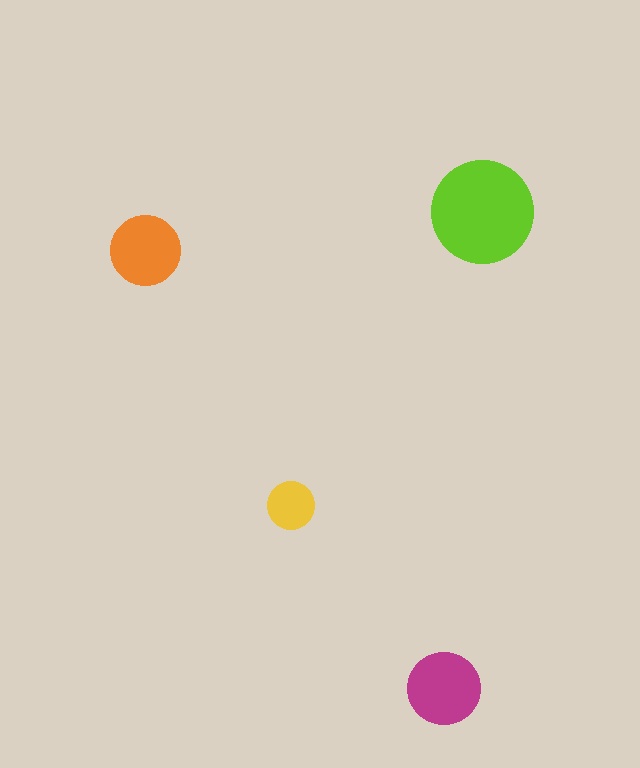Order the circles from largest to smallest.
the lime one, the magenta one, the orange one, the yellow one.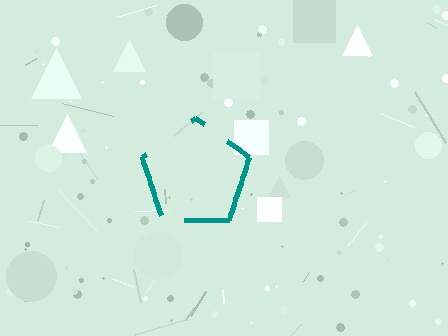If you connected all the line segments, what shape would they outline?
They would outline a pentagon.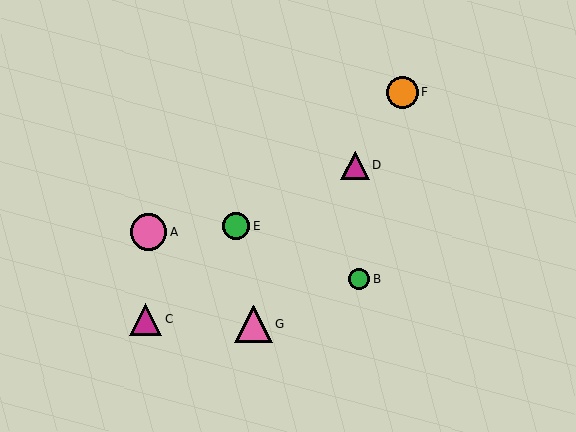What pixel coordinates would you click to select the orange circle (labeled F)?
Click at (403, 93) to select the orange circle F.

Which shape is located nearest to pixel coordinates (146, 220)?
The pink circle (labeled A) at (148, 232) is nearest to that location.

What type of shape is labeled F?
Shape F is an orange circle.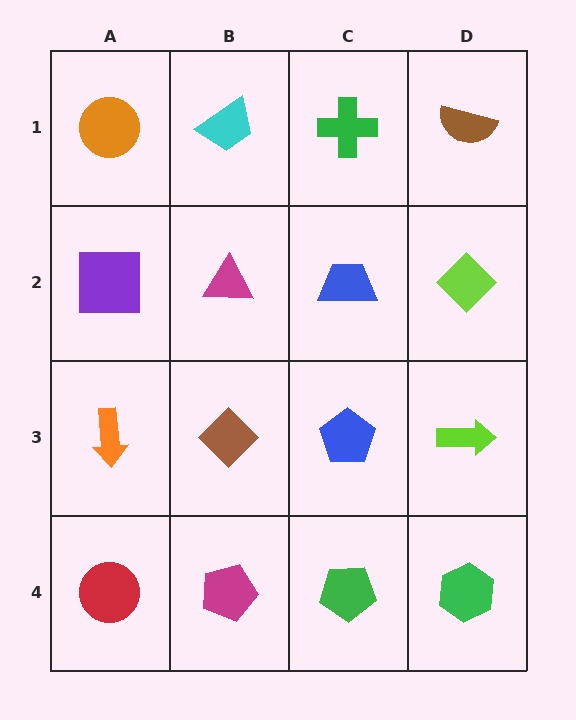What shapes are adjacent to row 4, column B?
A brown diamond (row 3, column B), a red circle (row 4, column A), a green pentagon (row 4, column C).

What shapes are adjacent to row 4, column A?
An orange arrow (row 3, column A), a magenta pentagon (row 4, column B).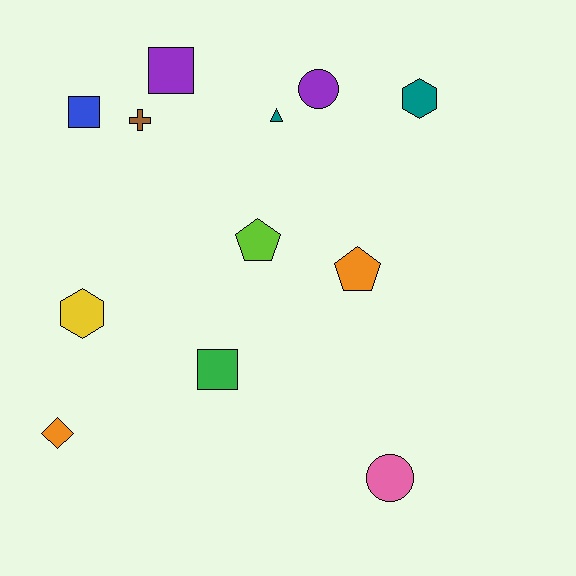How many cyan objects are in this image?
There are no cyan objects.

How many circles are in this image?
There are 2 circles.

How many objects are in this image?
There are 12 objects.